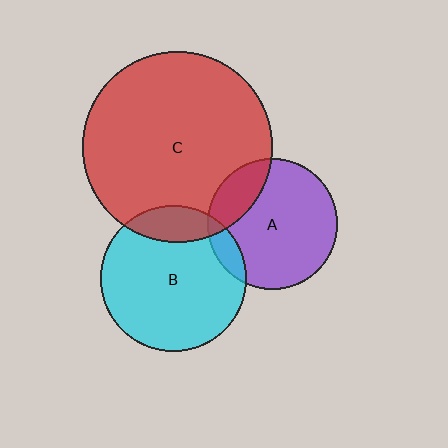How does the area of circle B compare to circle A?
Approximately 1.2 times.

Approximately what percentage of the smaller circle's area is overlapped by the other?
Approximately 20%.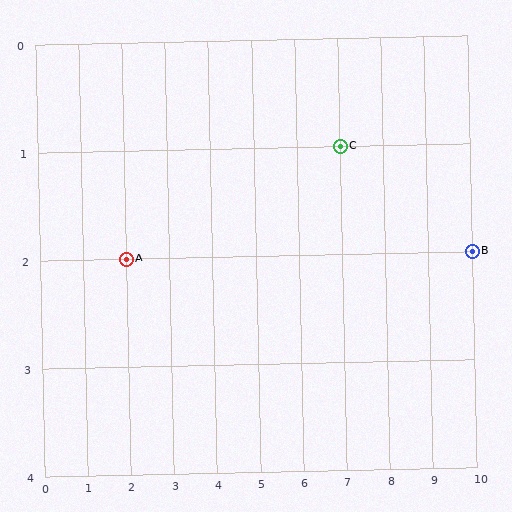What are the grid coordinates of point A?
Point A is at grid coordinates (2, 2).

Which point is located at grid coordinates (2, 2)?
Point A is at (2, 2).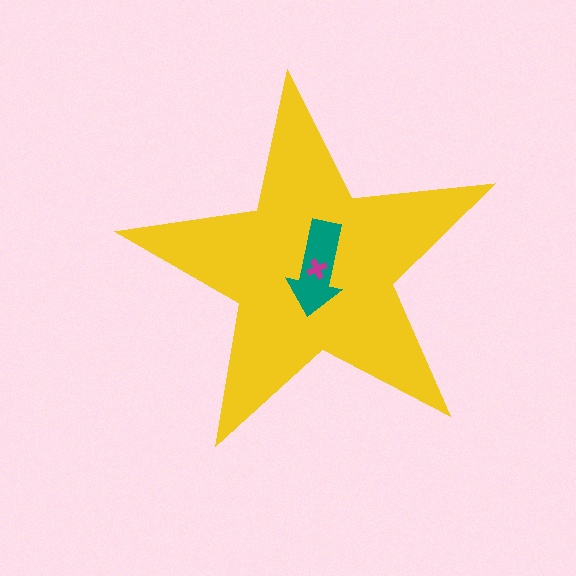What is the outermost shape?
The yellow star.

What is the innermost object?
The magenta cross.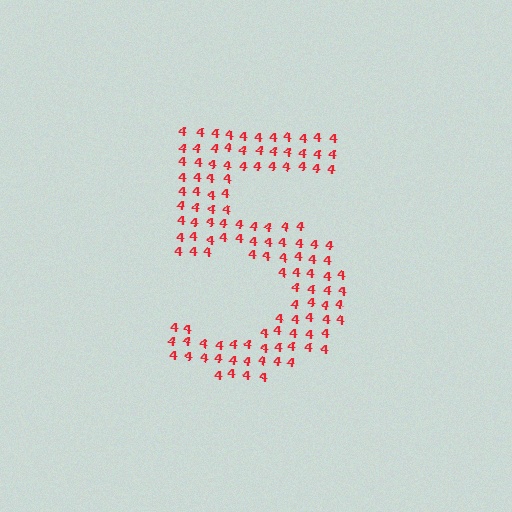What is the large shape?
The large shape is the digit 5.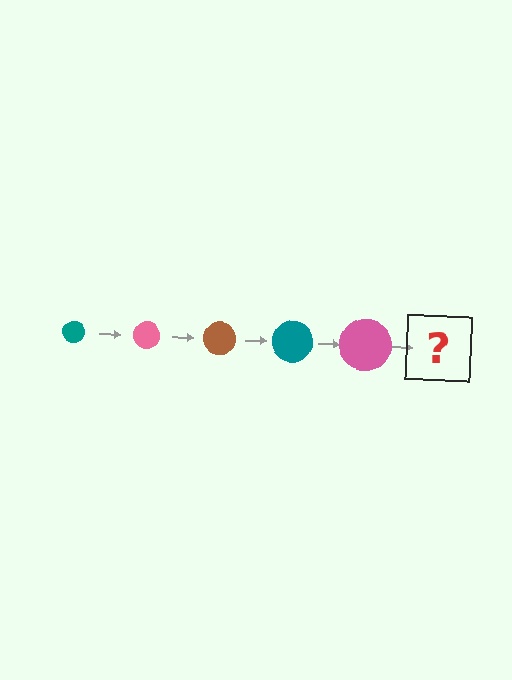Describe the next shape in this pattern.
It should be a brown circle, larger than the previous one.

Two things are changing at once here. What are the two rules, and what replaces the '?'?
The two rules are that the circle grows larger each step and the color cycles through teal, pink, and brown. The '?' should be a brown circle, larger than the previous one.